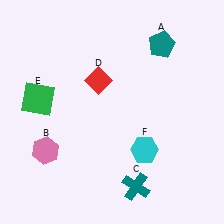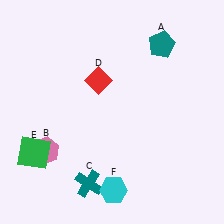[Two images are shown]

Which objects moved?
The objects that moved are: the teal cross (C), the green square (E), the cyan hexagon (F).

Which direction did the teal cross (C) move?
The teal cross (C) moved left.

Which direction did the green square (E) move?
The green square (E) moved down.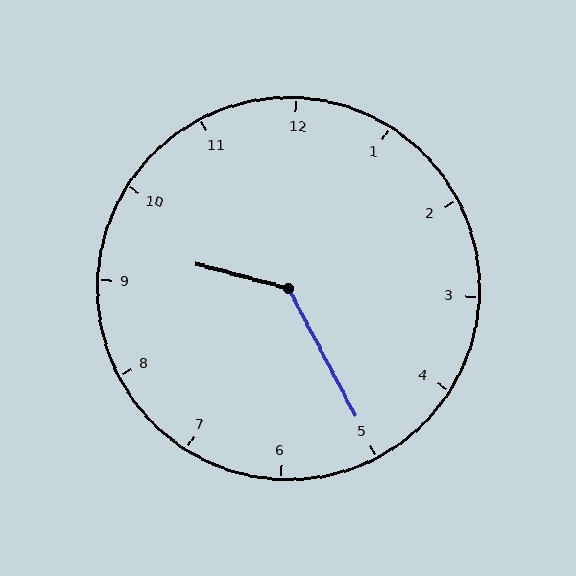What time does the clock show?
9:25.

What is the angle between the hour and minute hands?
Approximately 132 degrees.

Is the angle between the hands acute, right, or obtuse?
It is obtuse.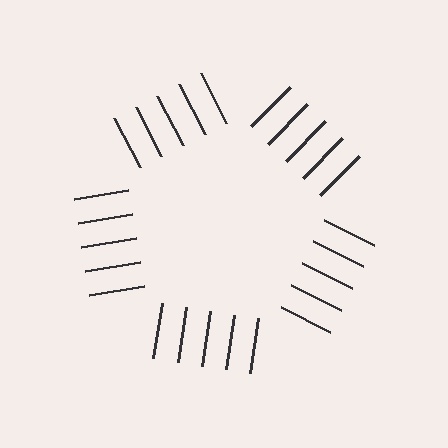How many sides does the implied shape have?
5 sides — the line-ends trace a pentagon.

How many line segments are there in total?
25 — 5 along each of the 5 edges.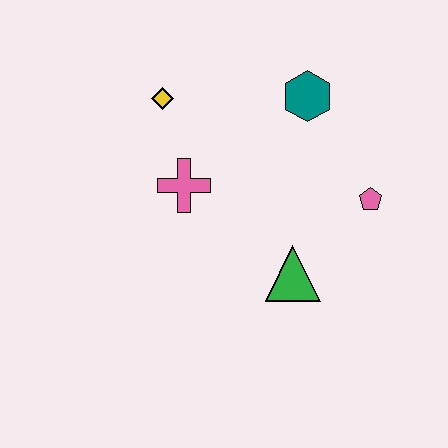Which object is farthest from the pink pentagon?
The yellow diamond is farthest from the pink pentagon.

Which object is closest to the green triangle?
The pink pentagon is closest to the green triangle.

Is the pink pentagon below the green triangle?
No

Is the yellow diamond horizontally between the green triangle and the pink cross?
No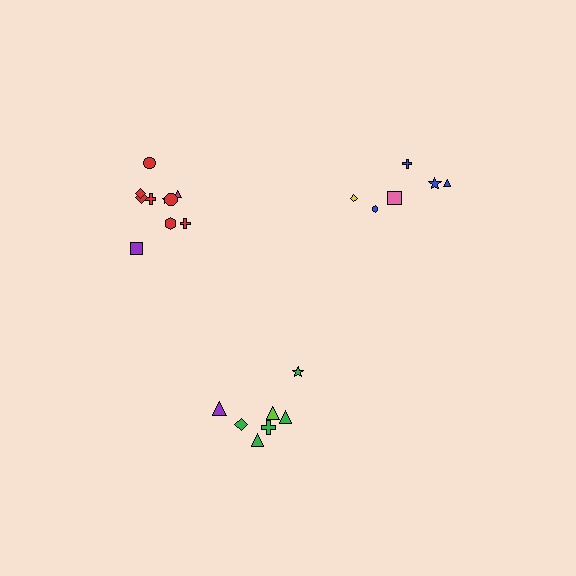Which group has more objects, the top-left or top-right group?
The top-left group.